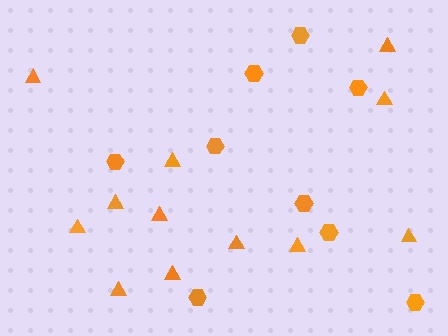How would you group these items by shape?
There are 2 groups: one group of hexagons (9) and one group of triangles (12).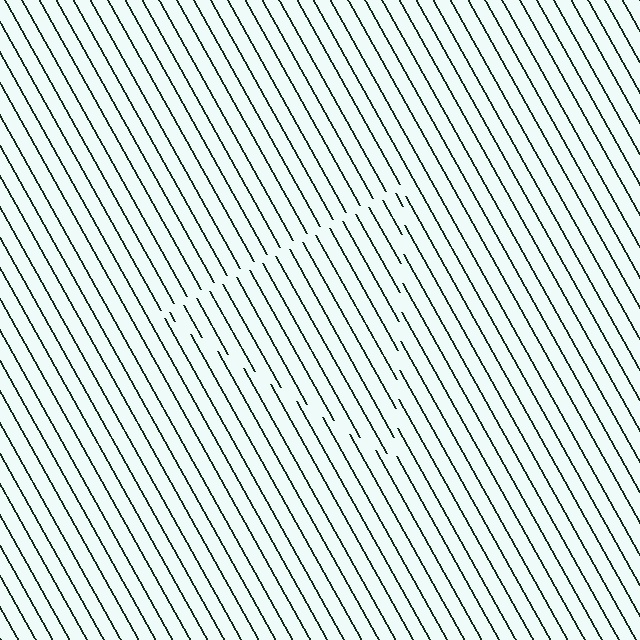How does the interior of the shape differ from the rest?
The interior of the shape contains the same grating, shifted by half a period — the contour is defined by the phase discontinuity where line-ends from the inner and outer gratings abut.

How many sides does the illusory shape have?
3 sides — the line-ends trace a triangle.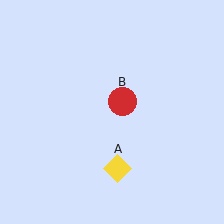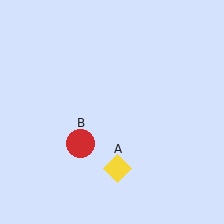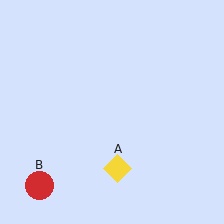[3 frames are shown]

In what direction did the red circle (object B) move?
The red circle (object B) moved down and to the left.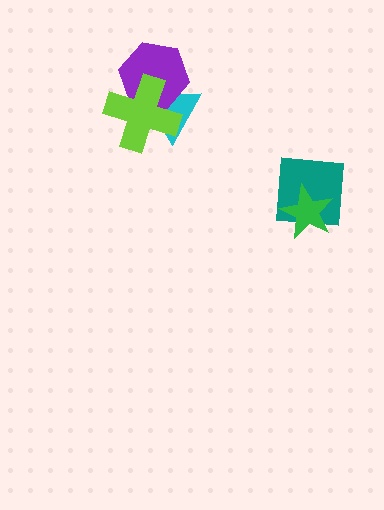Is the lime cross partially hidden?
No, no other shape covers it.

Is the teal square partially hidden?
Yes, it is partially covered by another shape.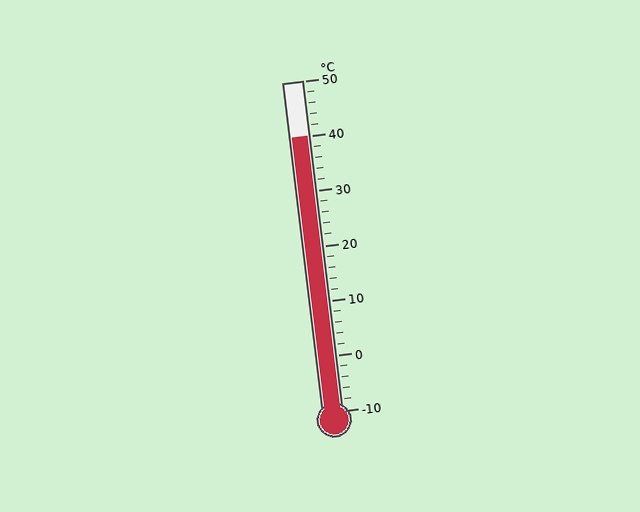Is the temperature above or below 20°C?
The temperature is above 20°C.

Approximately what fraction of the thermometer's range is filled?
The thermometer is filled to approximately 85% of its range.